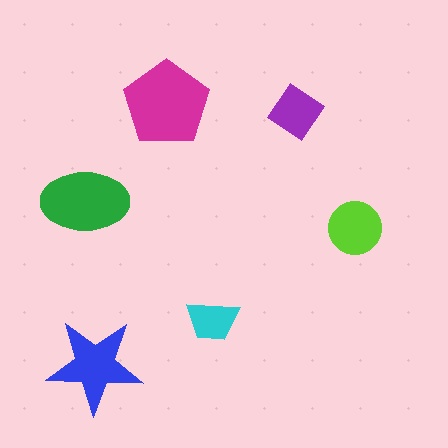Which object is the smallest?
The cyan trapezoid.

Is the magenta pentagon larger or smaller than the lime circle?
Larger.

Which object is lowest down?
The blue star is bottommost.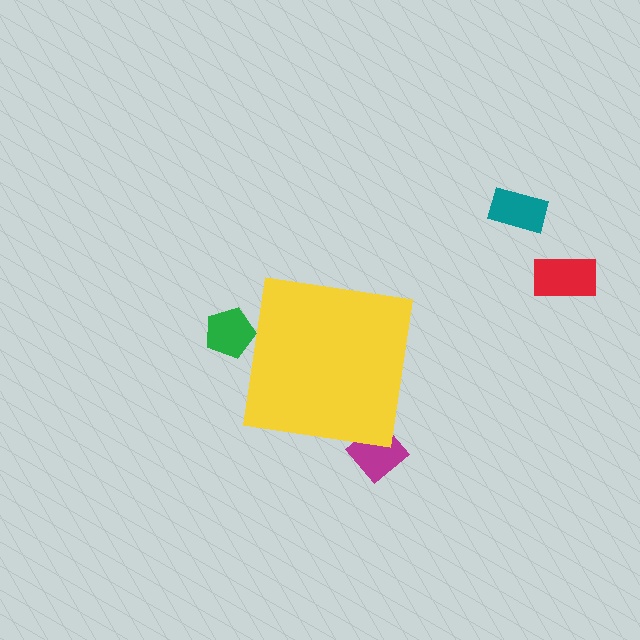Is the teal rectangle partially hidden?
No, the teal rectangle is fully visible.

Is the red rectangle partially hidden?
No, the red rectangle is fully visible.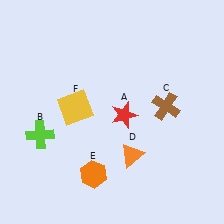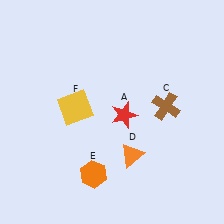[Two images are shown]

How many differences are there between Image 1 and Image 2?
There is 1 difference between the two images.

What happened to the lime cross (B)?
The lime cross (B) was removed in Image 2. It was in the bottom-left area of Image 1.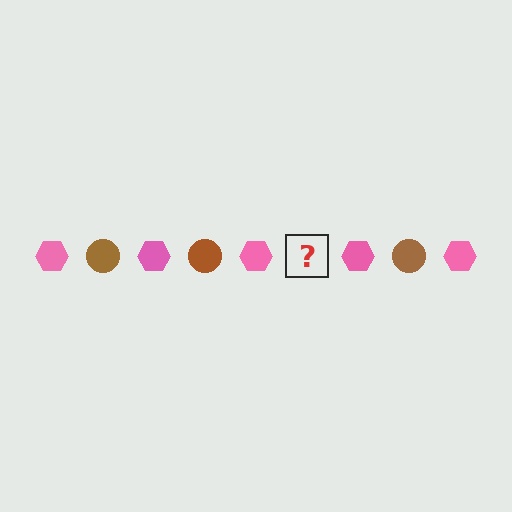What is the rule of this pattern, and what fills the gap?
The rule is that the pattern alternates between pink hexagon and brown circle. The gap should be filled with a brown circle.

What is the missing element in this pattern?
The missing element is a brown circle.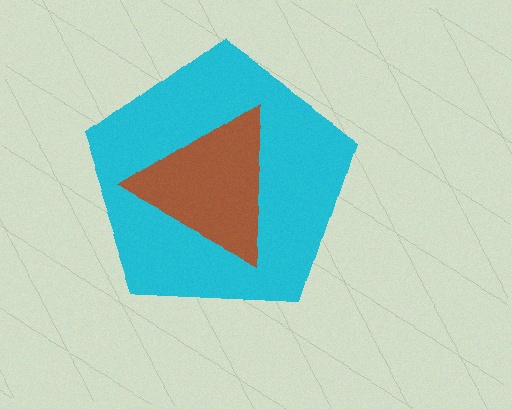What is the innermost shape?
The brown triangle.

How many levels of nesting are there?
2.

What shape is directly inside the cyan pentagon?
The brown triangle.